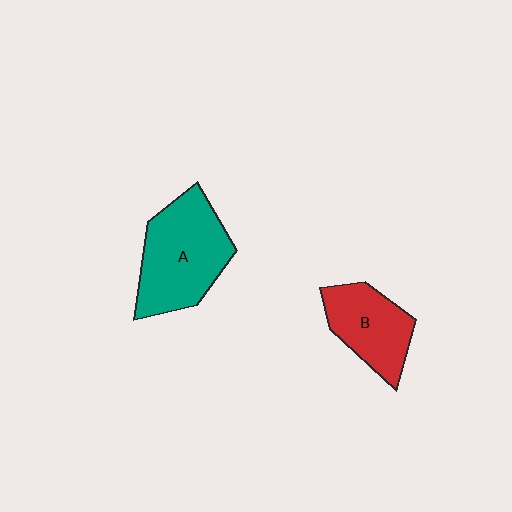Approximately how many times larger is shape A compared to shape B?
Approximately 1.5 times.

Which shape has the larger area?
Shape A (teal).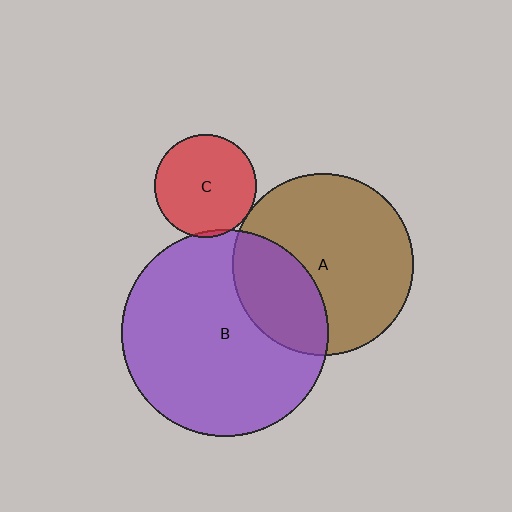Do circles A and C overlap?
Yes.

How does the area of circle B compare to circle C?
Approximately 4.1 times.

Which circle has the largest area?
Circle B (purple).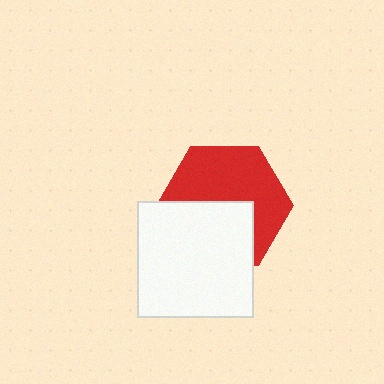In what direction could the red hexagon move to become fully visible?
The red hexagon could move up. That would shift it out from behind the white square entirely.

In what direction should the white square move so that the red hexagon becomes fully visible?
The white square should move down. That is the shortest direction to clear the overlap and leave the red hexagon fully visible.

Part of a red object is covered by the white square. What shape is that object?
It is a hexagon.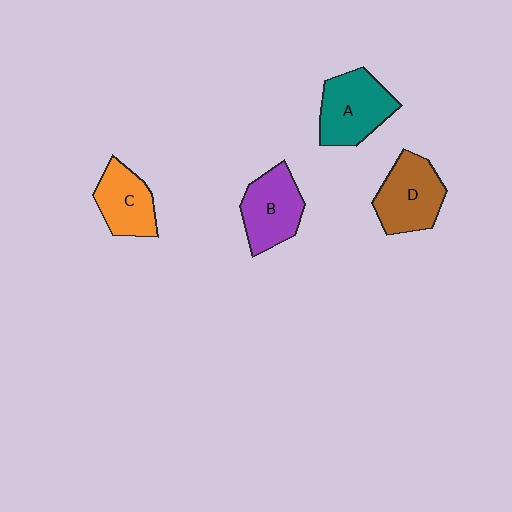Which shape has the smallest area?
Shape C (orange).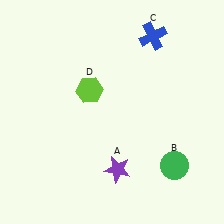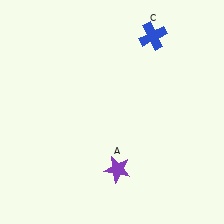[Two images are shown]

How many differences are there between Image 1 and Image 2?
There are 2 differences between the two images.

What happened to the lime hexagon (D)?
The lime hexagon (D) was removed in Image 2. It was in the top-left area of Image 1.